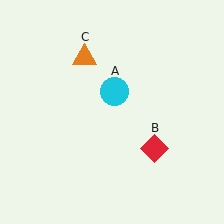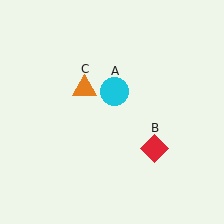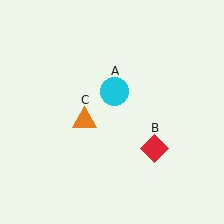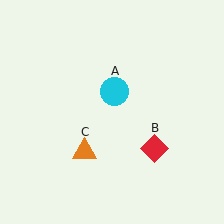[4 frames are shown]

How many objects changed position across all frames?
1 object changed position: orange triangle (object C).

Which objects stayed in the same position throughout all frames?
Cyan circle (object A) and red diamond (object B) remained stationary.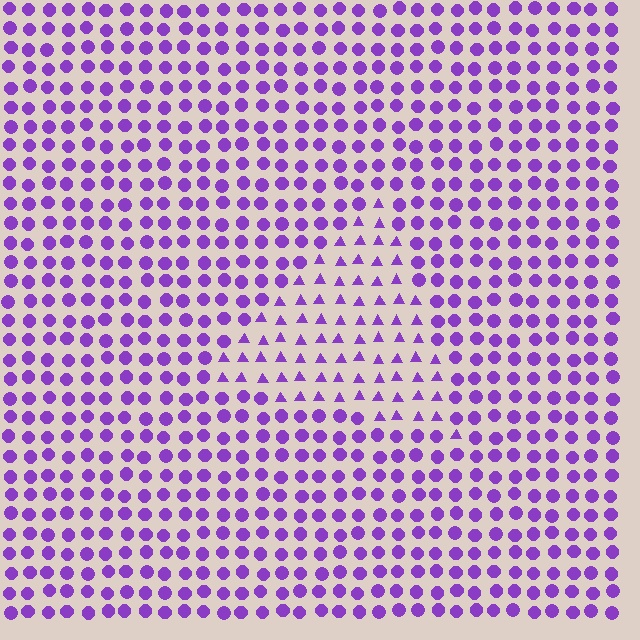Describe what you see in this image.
The image is filled with small purple elements arranged in a uniform grid. A triangle-shaped region contains triangles, while the surrounding area contains circles. The boundary is defined purely by the change in element shape.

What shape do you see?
I see a triangle.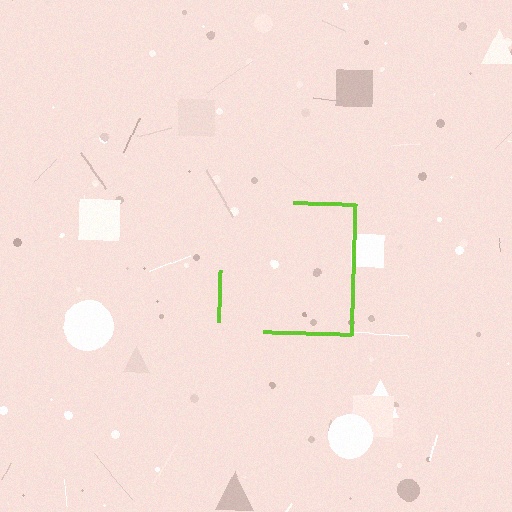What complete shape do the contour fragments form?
The contour fragments form a square.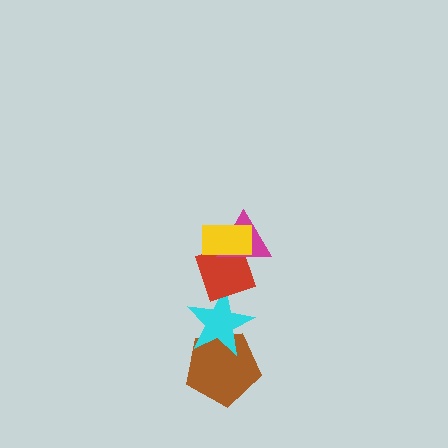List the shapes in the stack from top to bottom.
From top to bottom: the yellow rectangle, the magenta triangle, the red diamond, the cyan star, the brown pentagon.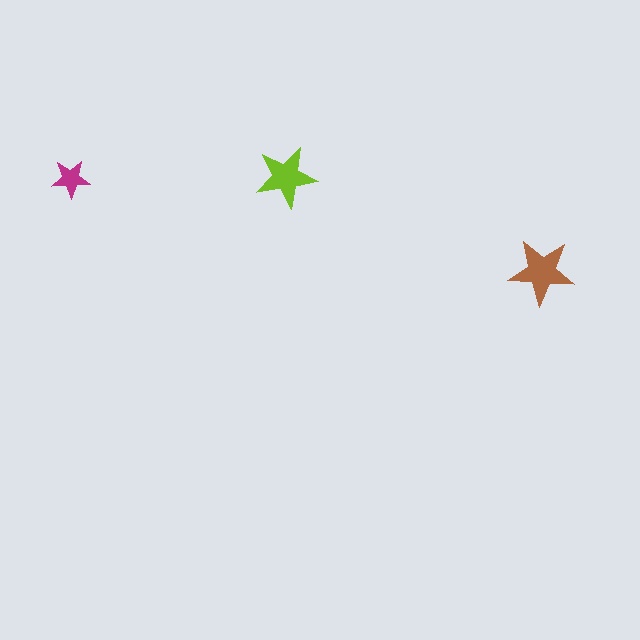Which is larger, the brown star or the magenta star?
The brown one.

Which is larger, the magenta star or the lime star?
The lime one.